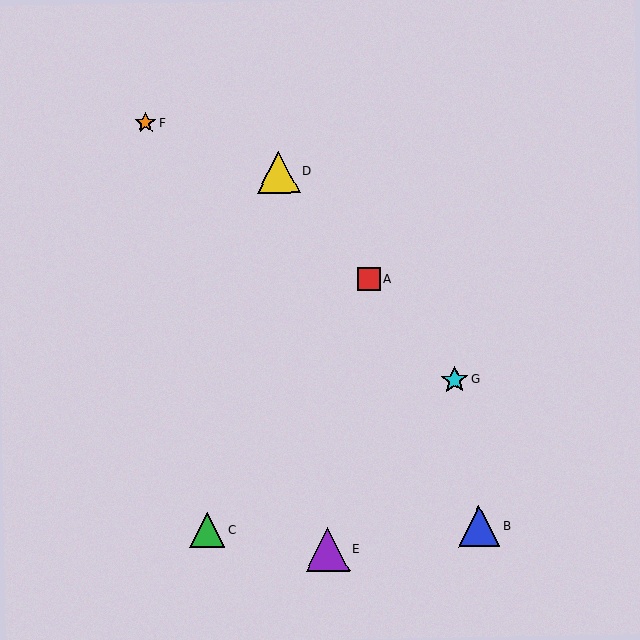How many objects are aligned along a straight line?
3 objects (A, D, G) are aligned along a straight line.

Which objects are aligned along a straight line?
Objects A, D, G are aligned along a straight line.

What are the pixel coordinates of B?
Object B is at (479, 526).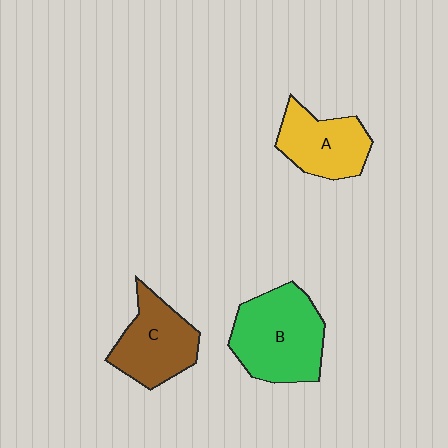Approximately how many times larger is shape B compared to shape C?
Approximately 1.3 times.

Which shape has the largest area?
Shape B (green).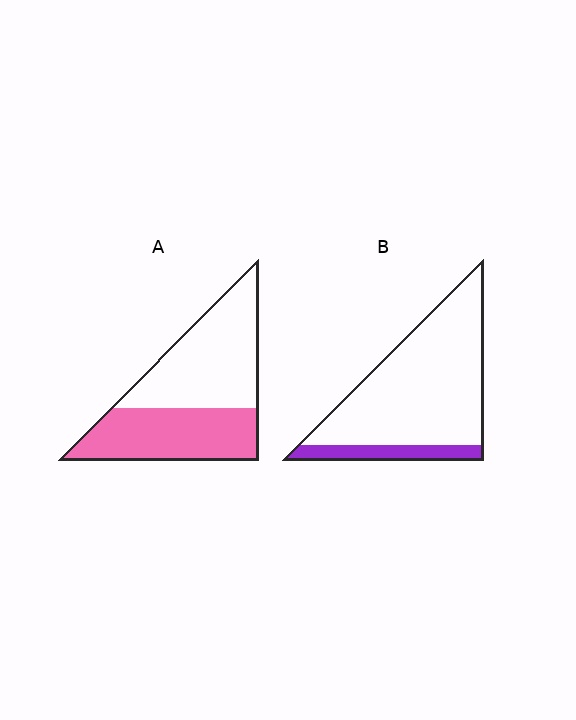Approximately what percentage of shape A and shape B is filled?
A is approximately 45% and B is approximately 15%.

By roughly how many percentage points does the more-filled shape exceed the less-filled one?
By roughly 30 percentage points (A over B).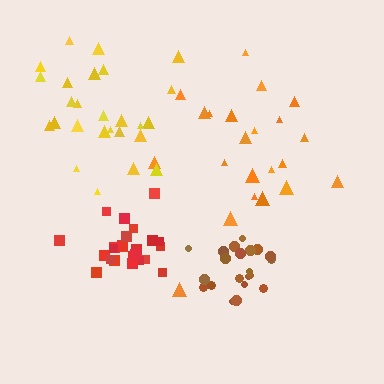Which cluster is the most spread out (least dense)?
Orange.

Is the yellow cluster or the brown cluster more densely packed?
Brown.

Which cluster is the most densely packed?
Red.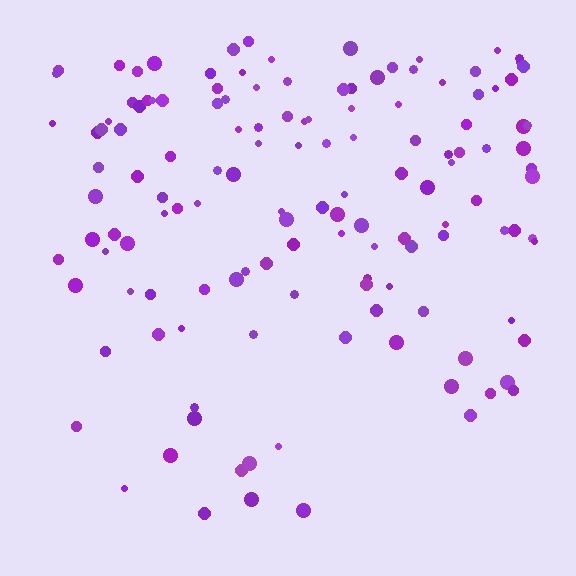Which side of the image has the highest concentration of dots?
The top.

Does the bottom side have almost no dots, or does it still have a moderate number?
Still a moderate number, just noticeably fewer than the top.